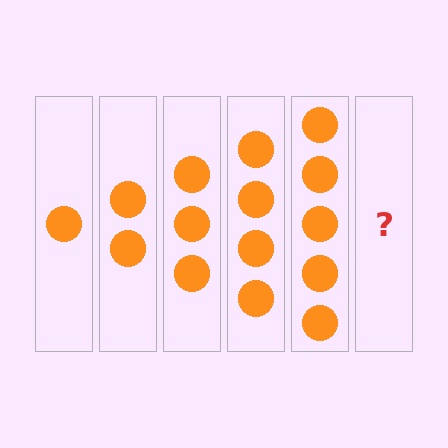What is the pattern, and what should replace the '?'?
The pattern is that each step adds one more circle. The '?' should be 6 circles.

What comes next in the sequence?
The next element should be 6 circles.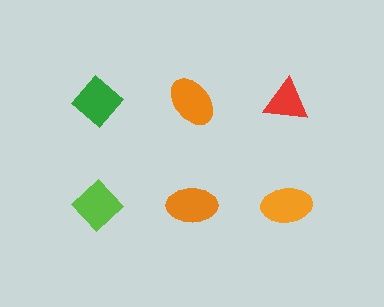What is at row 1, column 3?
A red triangle.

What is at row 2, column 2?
An orange ellipse.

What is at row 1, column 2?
An orange ellipse.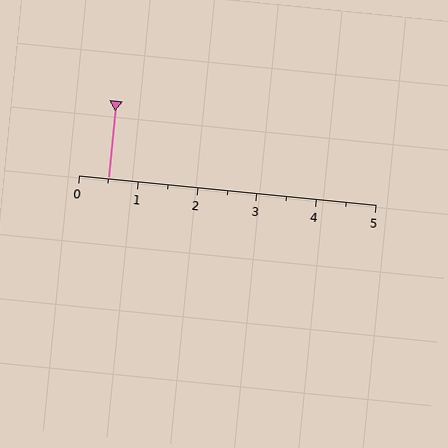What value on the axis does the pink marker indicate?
The marker indicates approximately 0.5.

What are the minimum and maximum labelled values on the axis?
The axis runs from 0 to 5.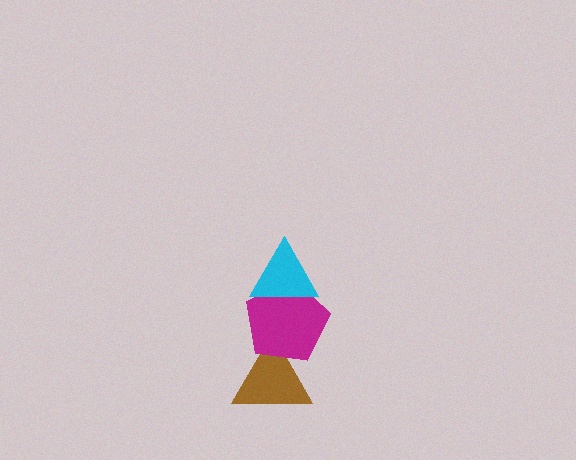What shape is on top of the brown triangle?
The magenta pentagon is on top of the brown triangle.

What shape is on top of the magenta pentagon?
The cyan triangle is on top of the magenta pentagon.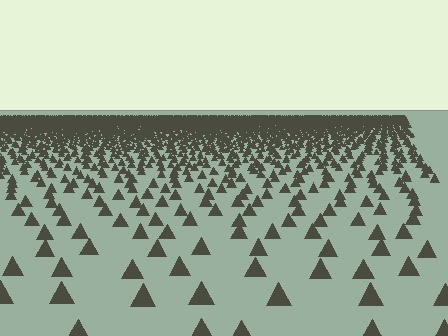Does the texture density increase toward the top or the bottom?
Density increases toward the top.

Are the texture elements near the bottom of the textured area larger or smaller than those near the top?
Larger. Near the bottom, elements are closer to the viewer and appear at a bigger on-screen size.